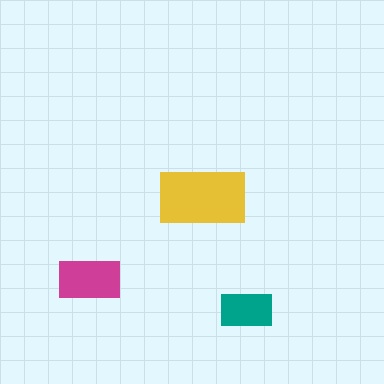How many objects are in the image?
There are 3 objects in the image.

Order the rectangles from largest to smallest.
the yellow one, the magenta one, the teal one.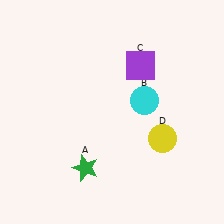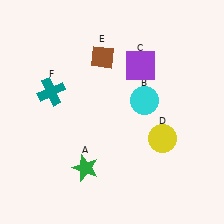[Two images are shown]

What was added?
A brown diamond (E), a teal cross (F) were added in Image 2.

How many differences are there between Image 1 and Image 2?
There are 2 differences between the two images.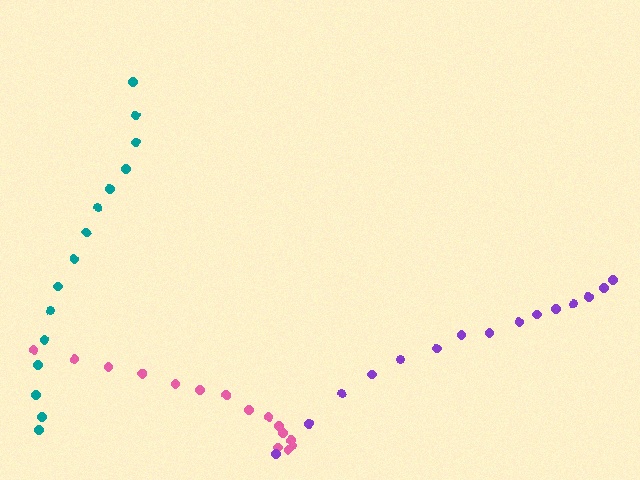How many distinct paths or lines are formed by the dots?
There are 3 distinct paths.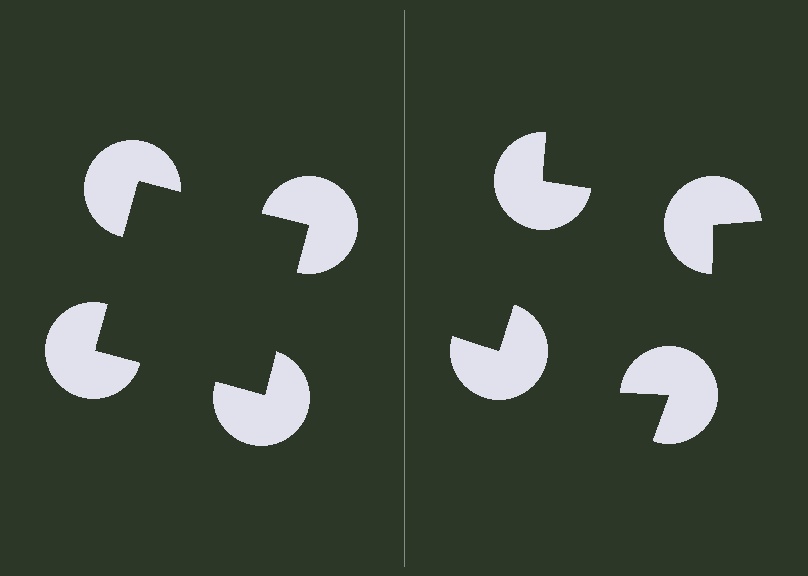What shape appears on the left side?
An illusory square.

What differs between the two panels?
The pac-man discs are positioned identically on both sides; only the wedge orientations differ. On the left they align to a square; on the right they are misaligned.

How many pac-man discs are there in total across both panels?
8 — 4 on each side.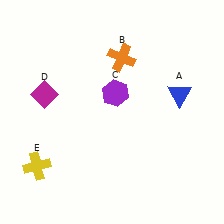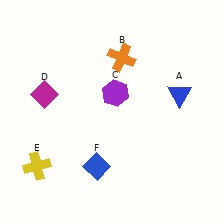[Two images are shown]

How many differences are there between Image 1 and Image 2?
There is 1 difference between the two images.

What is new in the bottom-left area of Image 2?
A blue diamond (F) was added in the bottom-left area of Image 2.